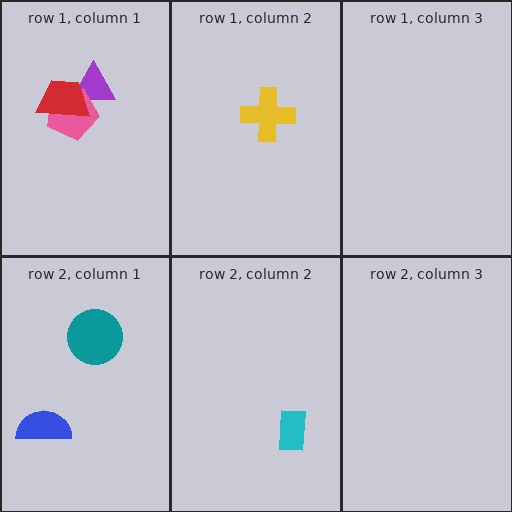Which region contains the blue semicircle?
The row 2, column 1 region.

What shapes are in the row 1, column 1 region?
The purple triangle, the pink pentagon, the red trapezoid.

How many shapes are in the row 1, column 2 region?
1.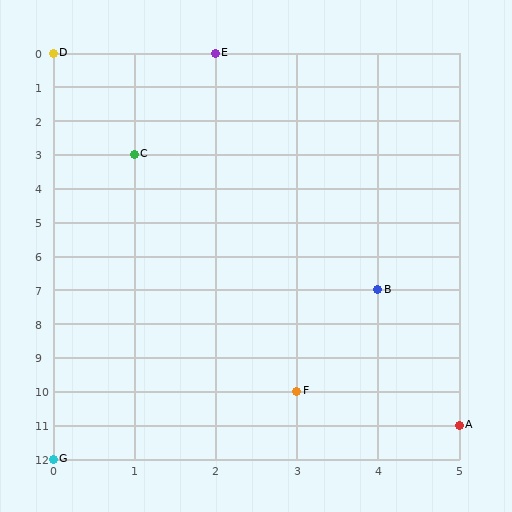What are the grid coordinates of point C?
Point C is at grid coordinates (1, 3).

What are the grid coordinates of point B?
Point B is at grid coordinates (4, 7).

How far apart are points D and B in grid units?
Points D and B are 4 columns and 7 rows apart (about 8.1 grid units diagonally).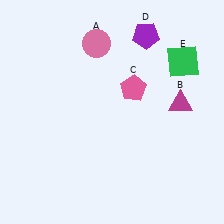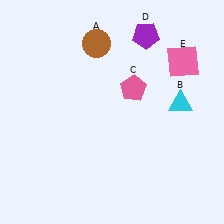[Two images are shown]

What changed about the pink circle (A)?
In Image 1, A is pink. In Image 2, it changed to brown.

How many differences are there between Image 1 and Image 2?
There are 3 differences between the two images.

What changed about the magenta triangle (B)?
In Image 1, B is magenta. In Image 2, it changed to cyan.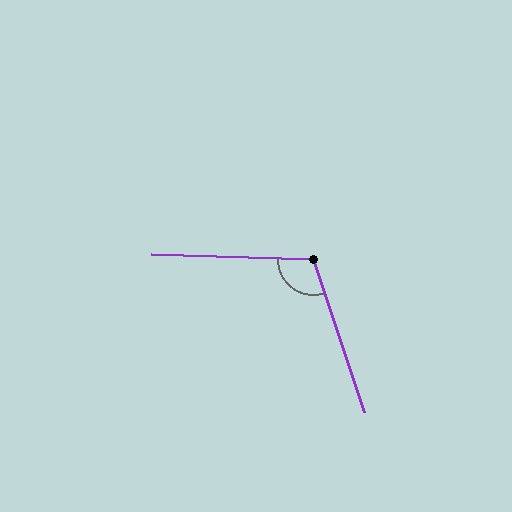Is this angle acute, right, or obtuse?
It is obtuse.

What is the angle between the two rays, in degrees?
Approximately 110 degrees.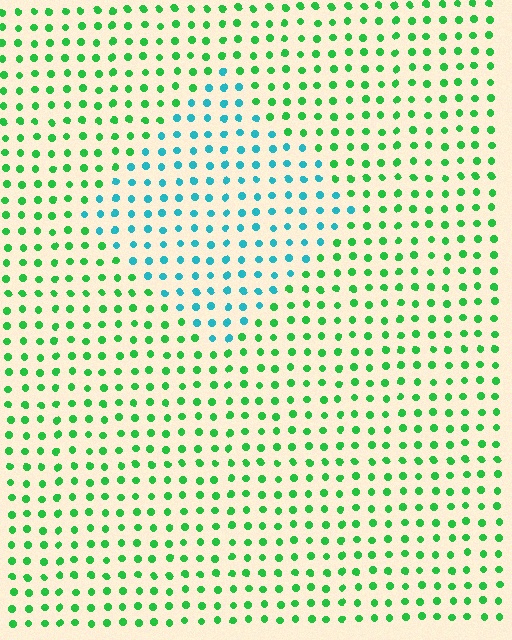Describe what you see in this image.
The image is filled with small green elements in a uniform arrangement. A diamond-shaped region is visible where the elements are tinted to a slightly different hue, forming a subtle color boundary.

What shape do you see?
I see a diamond.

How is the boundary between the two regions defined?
The boundary is defined purely by a slight shift in hue (about 54 degrees). Spacing, size, and orientation are identical on both sides.